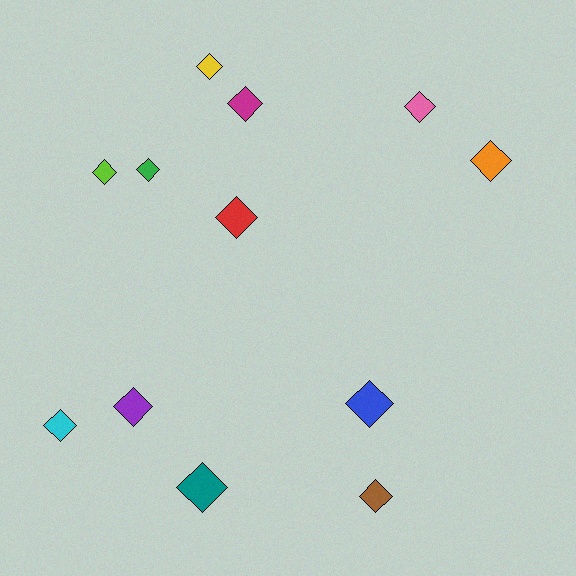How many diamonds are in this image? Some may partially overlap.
There are 12 diamonds.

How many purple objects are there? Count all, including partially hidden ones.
There is 1 purple object.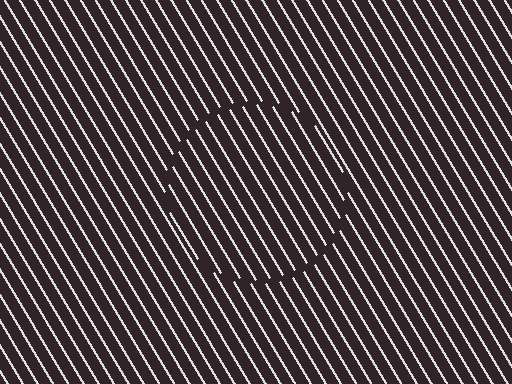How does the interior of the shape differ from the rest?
The interior of the shape contains the same grating, shifted by half a period — the contour is defined by the phase discontinuity where line-ends from the inner and outer gratings abut.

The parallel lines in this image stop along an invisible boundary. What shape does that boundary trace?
An illusory circle. The interior of the shape contains the same grating, shifted by half a period — the contour is defined by the phase discontinuity where line-ends from the inner and outer gratings abut.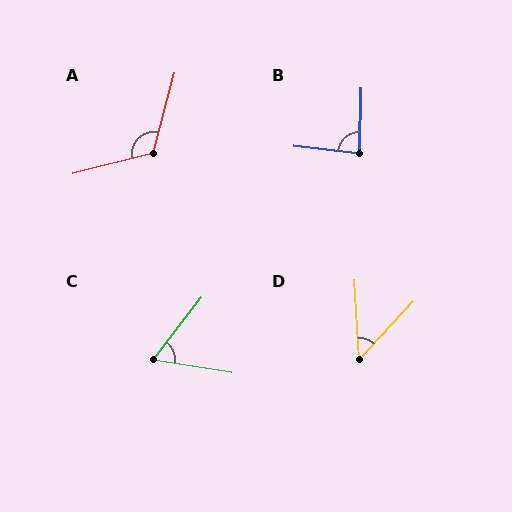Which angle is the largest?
A, at approximately 119 degrees.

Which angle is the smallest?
D, at approximately 46 degrees.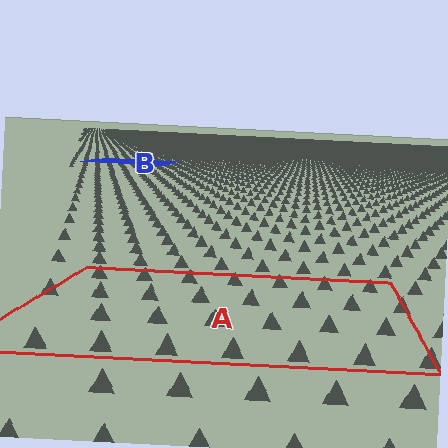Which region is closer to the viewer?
Region A is closer. The texture elements there are larger and more spread out.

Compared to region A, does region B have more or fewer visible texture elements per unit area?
Region B has more texture elements per unit area — they are packed more densely because it is farther away.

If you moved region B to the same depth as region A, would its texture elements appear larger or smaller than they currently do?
They would appear larger. At a closer depth, the same texture elements are projected at a bigger on-screen size.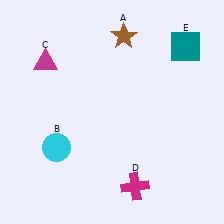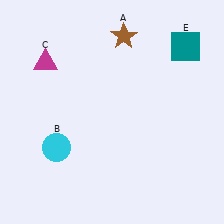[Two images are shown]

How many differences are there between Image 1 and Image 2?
There is 1 difference between the two images.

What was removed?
The magenta cross (D) was removed in Image 2.